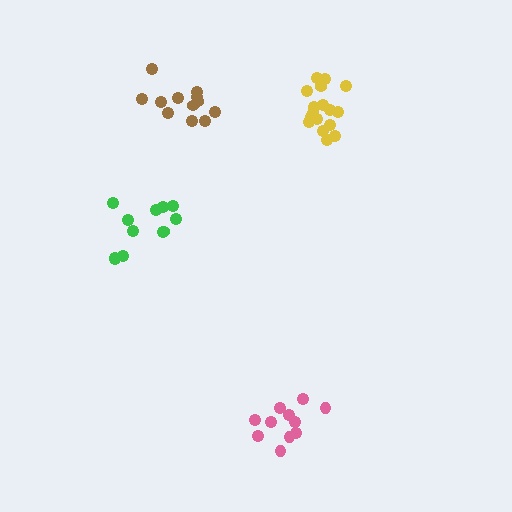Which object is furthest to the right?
The yellow cluster is rightmost.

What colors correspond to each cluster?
The clusters are colored: brown, green, yellow, pink.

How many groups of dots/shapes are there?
There are 4 groups.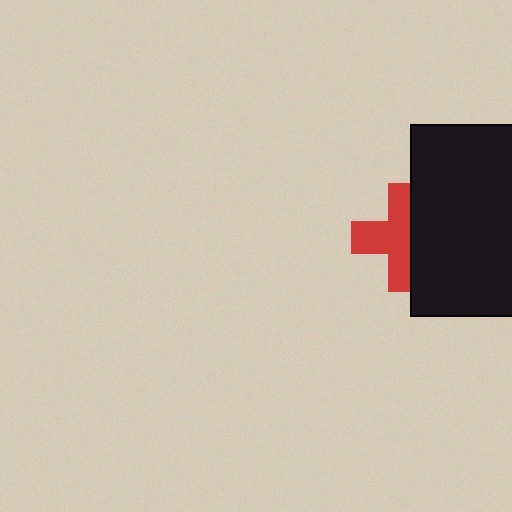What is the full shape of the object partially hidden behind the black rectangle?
The partially hidden object is a red cross.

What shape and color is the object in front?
The object in front is a black rectangle.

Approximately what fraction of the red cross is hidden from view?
Roughly 42% of the red cross is hidden behind the black rectangle.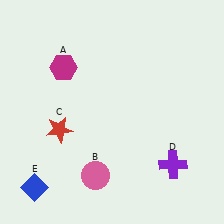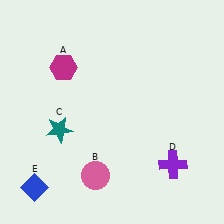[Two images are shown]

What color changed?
The star (C) changed from red in Image 1 to teal in Image 2.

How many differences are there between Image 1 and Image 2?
There is 1 difference between the two images.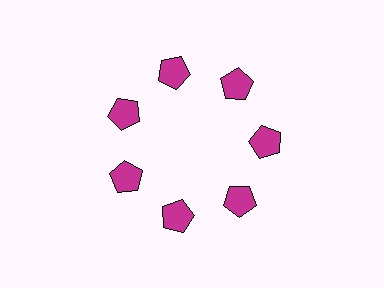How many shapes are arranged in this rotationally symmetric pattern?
There are 7 shapes, arranged in 7 groups of 1.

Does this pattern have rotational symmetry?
Yes, this pattern has 7-fold rotational symmetry. It looks the same after rotating 51 degrees around the center.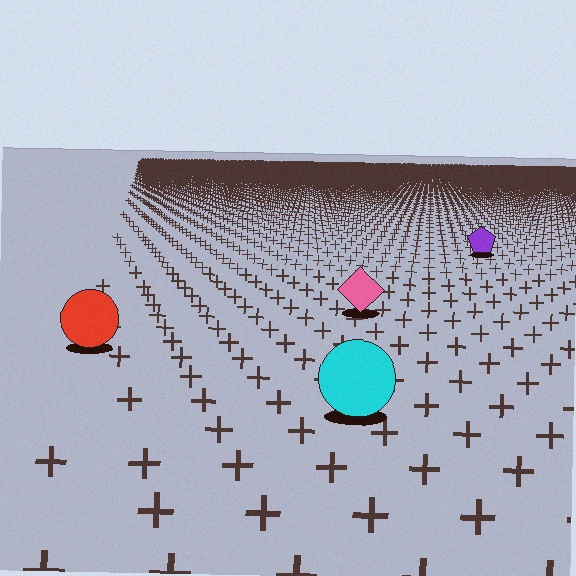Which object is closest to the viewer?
The cyan circle is closest. The texture marks near it are larger and more spread out.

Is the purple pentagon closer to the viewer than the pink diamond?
No. The pink diamond is closer — you can tell from the texture gradient: the ground texture is coarser near it.